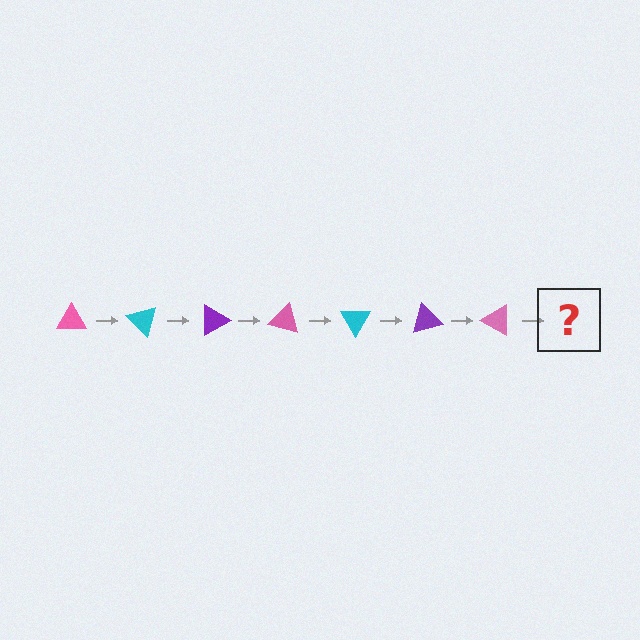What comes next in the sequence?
The next element should be a cyan triangle, rotated 315 degrees from the start.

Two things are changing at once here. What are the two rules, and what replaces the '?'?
The two rules are that it rotates 45 degrees each step and the color cycles through pink, cyan, and purple. The '?' should be a cyan triangle, rotated 315 degrees from the start.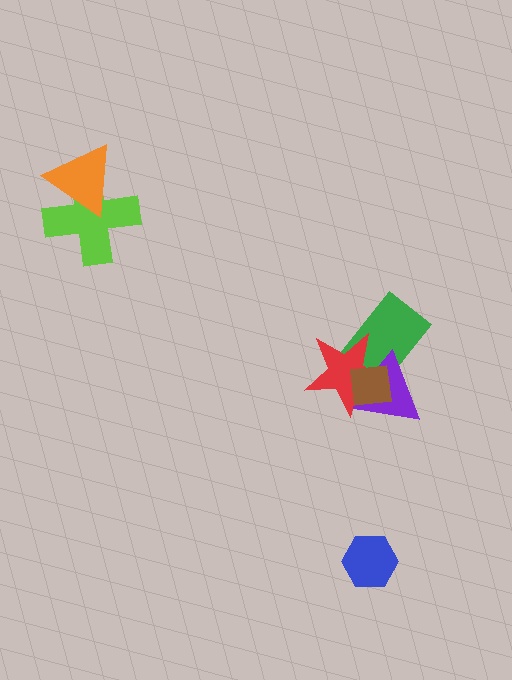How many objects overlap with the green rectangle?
3 objects overlap with the green rectangle.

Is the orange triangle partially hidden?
No, no other shape covers it.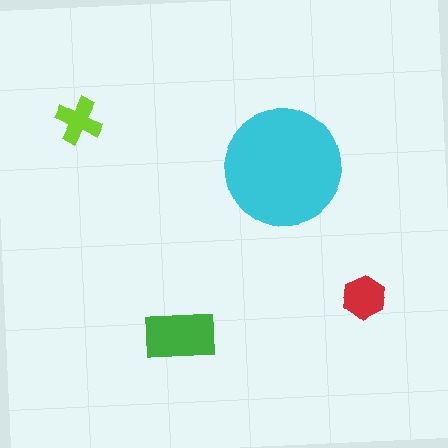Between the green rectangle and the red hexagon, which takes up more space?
The green rectangle.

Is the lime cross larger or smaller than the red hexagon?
Smaller.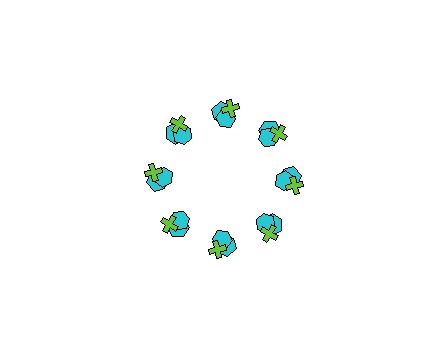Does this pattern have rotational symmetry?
Yes, this pattern has 8-fold rotational symmetry. It looks the same after rotating 45 degrees around the center.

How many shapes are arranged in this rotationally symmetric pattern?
There are 24 shapes, arranged in 8 groups of 3.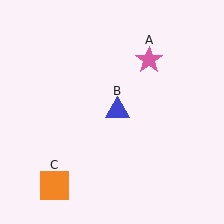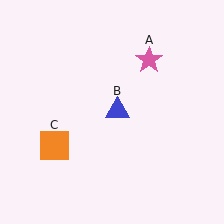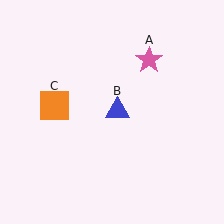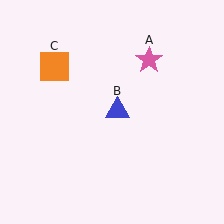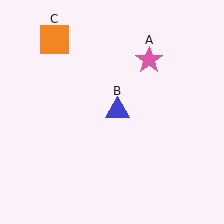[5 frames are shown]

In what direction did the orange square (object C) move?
The orange square (object C) moved up.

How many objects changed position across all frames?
1 object changed position: orange square (object C).